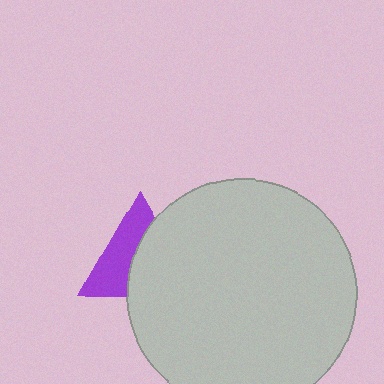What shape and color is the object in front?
The object in front is a light gray circle.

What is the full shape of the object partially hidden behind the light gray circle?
The partially hidden object is a purple triangle.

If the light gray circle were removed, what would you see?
You would see the complete purple triangle.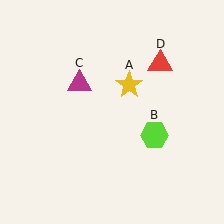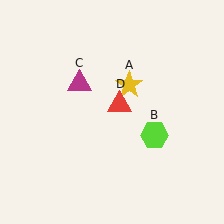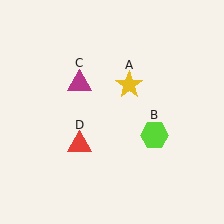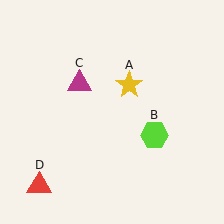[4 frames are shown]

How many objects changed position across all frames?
1 object changed position: red triangle (object D).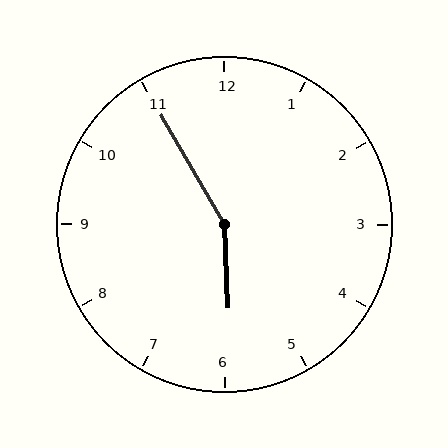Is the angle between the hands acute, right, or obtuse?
It is obtuse.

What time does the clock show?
5:55.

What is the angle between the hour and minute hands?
Approximately 152 degrees.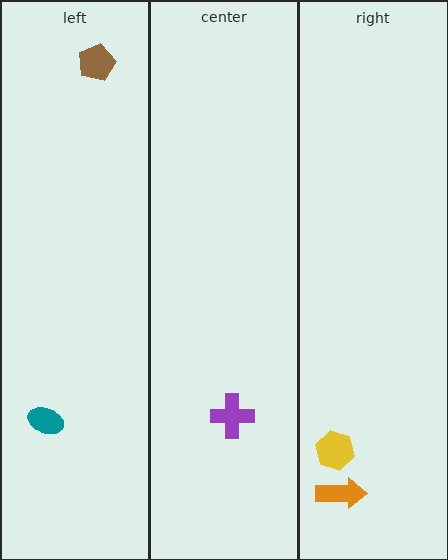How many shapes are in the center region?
1.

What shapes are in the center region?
The purple cross.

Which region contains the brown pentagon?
The left region.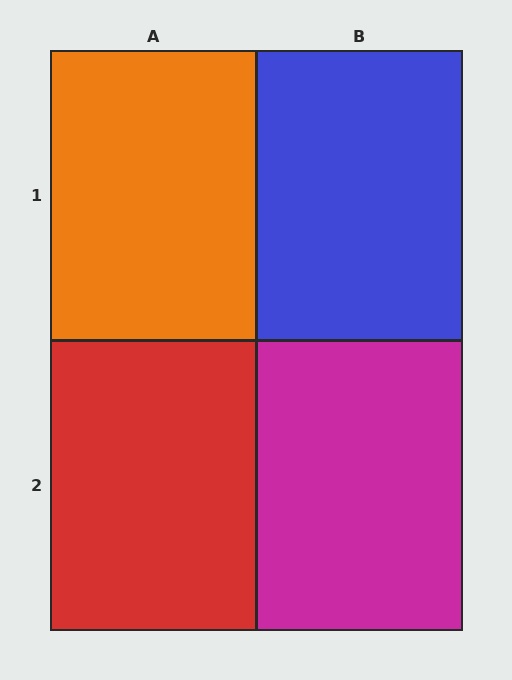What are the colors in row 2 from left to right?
Red, magenta.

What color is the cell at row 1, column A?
Orange.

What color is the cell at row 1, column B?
Blue.